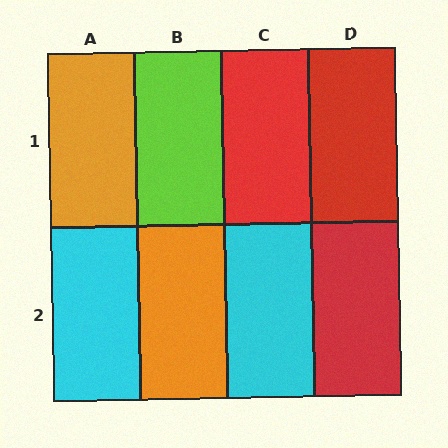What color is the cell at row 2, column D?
Red.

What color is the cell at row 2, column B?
Orange.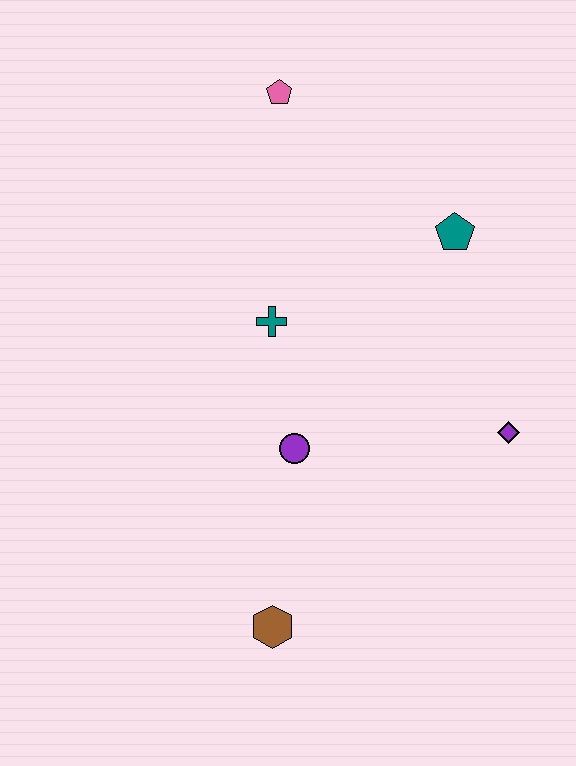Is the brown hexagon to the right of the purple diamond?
No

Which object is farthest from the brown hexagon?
The pink pentagon is farthest from the brown hexagon.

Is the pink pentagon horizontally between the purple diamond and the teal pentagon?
No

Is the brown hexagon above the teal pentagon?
No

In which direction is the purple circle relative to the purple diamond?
The purple circle is to the left of the purple diamond.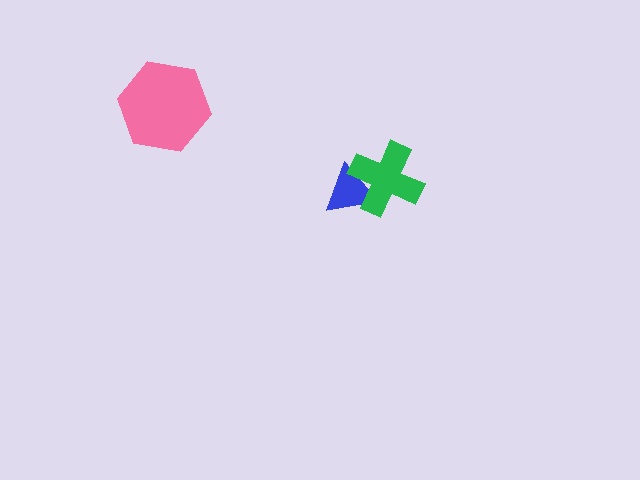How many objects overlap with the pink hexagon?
0 objects overlap with the pink hexagon.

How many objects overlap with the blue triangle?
1 object overlaps with the blue triangle.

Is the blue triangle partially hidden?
Yes, it is partially covered by another shape.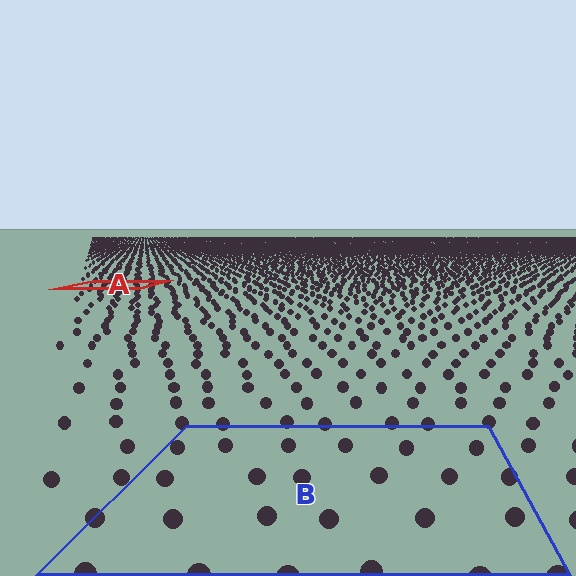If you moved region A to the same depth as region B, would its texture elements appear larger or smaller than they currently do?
They would appear larger. At a closer depth, the same texture elements are projected at a bigger on-screen size.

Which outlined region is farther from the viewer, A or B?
Region A is farther from the viewer — the texture elements inside it appear smaller and more densely packed.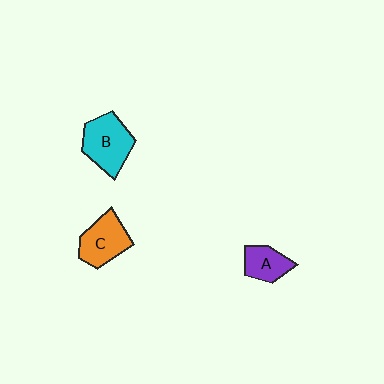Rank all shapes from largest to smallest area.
From largest to smallest: B (cyan), C (orange), A (purple).